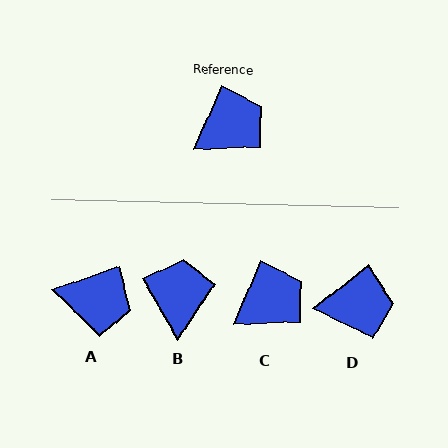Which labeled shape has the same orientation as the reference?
C.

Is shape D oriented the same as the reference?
No, it is off by about 29 degrees.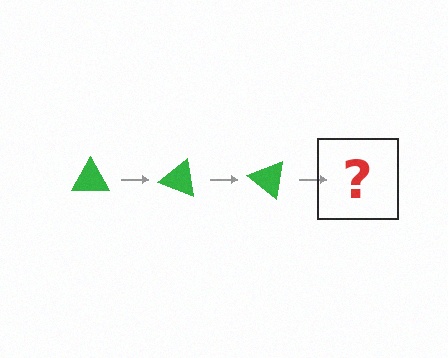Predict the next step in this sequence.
The next step is a green triangle rotated 60 degrees.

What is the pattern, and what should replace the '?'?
The pattern is that the triangle rotates 20 degrees each step. The '?' should be a green triangle rotated 60 degrees.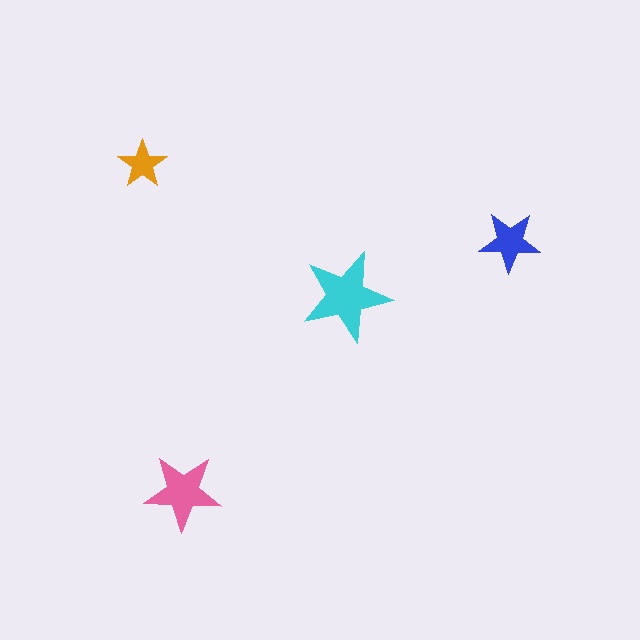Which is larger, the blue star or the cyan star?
The cyan one.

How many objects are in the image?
There are 4 objects in the image.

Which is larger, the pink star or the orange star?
The pink one.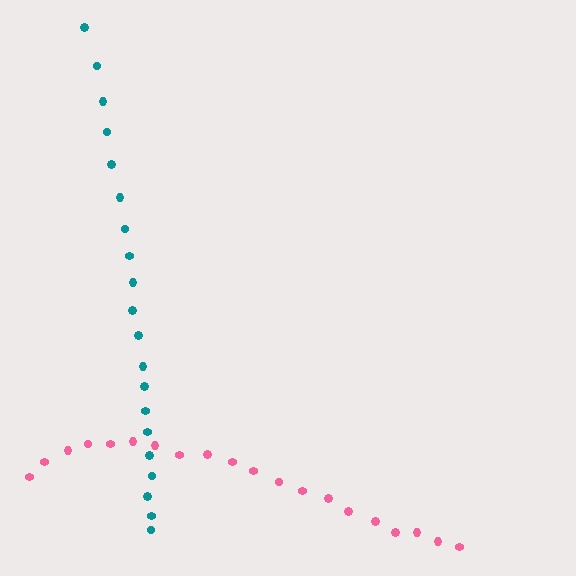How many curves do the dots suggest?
There are 2 distinct paths.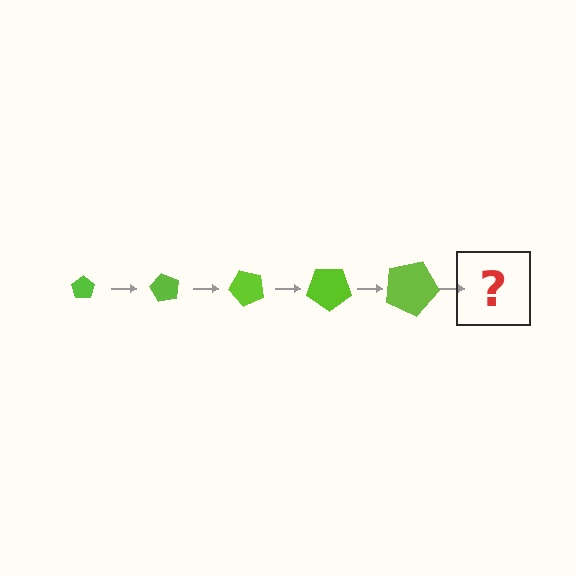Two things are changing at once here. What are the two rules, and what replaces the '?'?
The two rules are that the pentagon grows larger each step and it rotates 60 degrees each step. The '?' should be a pentagon, larger than the previous one and rotated 300 degrees from the start.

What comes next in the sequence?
The next element should be a pentagon, larger than the previous one and rotated 300 degrees from the start.